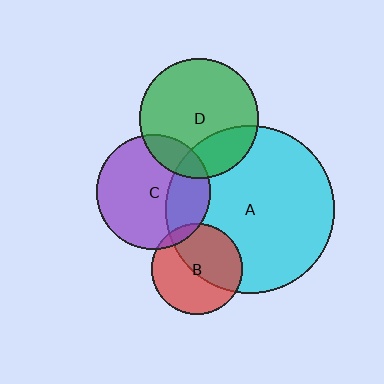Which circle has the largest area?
Circle A (cyan).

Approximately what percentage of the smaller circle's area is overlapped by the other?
Approximately 50%.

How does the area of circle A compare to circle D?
Approximately 2.0 times.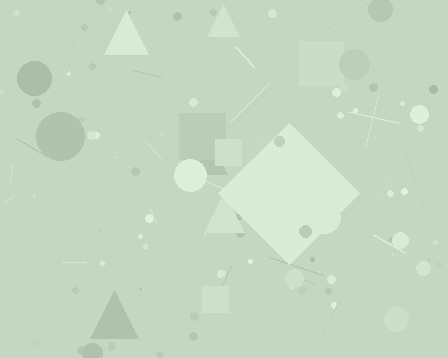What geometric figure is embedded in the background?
A diamond is embedded in the background.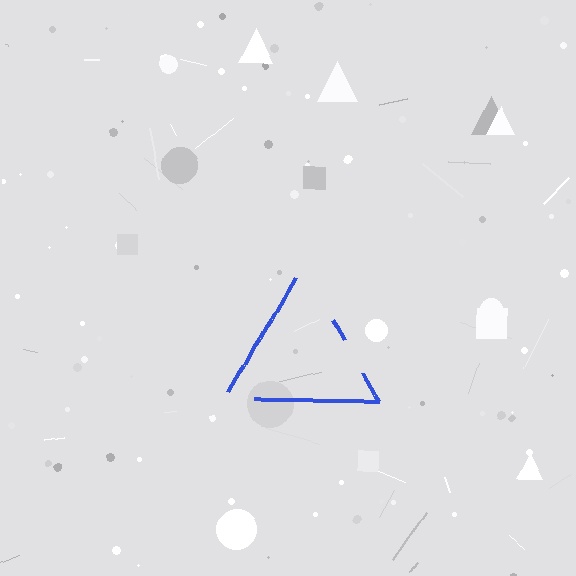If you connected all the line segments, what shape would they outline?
They would outline a triangle.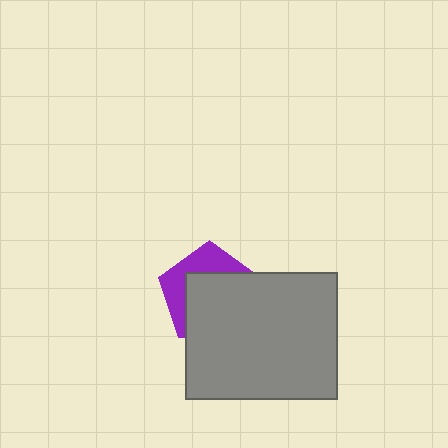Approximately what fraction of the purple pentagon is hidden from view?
Roughly 63% of the purple pentagon is hidden behind the gray rectangle.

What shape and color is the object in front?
The object in front is a gray rectangle.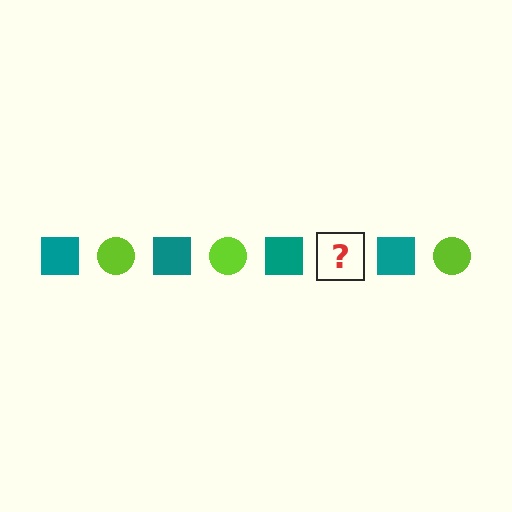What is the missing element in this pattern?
The missing element is a lime circle.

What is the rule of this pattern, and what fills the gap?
The rule is that the pattern alternates between teal square and lime circle. The gap should be filled with a lime circle.